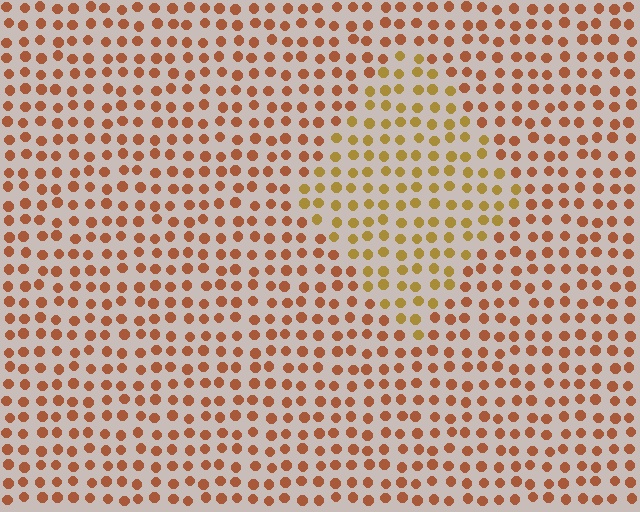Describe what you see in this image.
The image is filled with small brown elements in a uniform arrangement. A diamond-shaped region is visible where the elements are tinted to a slightly different hue, forming a subtle color boundary.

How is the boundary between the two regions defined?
The boundary is defined purely by a slight shift in hue (about 28 degrees). Spacing, size, and orientation are identical on both sides.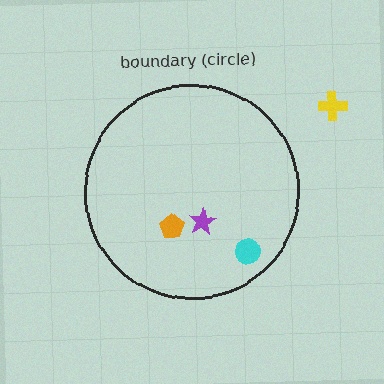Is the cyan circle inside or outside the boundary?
Inside.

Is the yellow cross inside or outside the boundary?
Outside.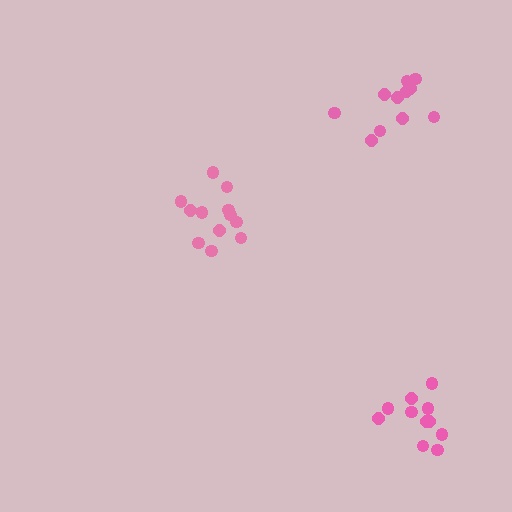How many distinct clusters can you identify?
There are 3 distinct clusters.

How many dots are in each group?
Group 1: 11 dots, Group 2: 11 dots, Group 3: 12 dots (34 total).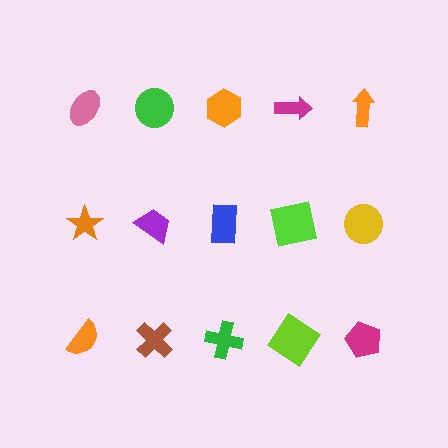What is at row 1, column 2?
A green circle.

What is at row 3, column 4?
A lime diamond.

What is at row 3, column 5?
A magenta pentagon.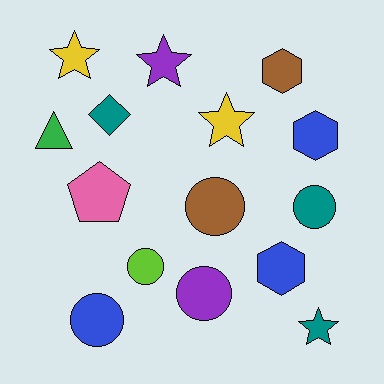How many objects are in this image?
There are 15 objects.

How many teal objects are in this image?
There are 3 teal objects.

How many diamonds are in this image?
There is 1 diamond.